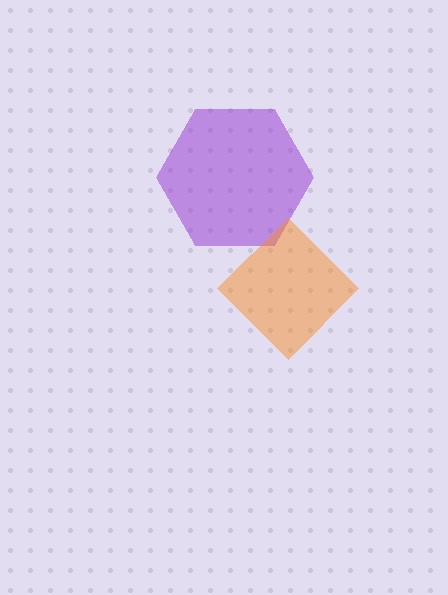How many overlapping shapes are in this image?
There are 2 overlapping shapes in the image.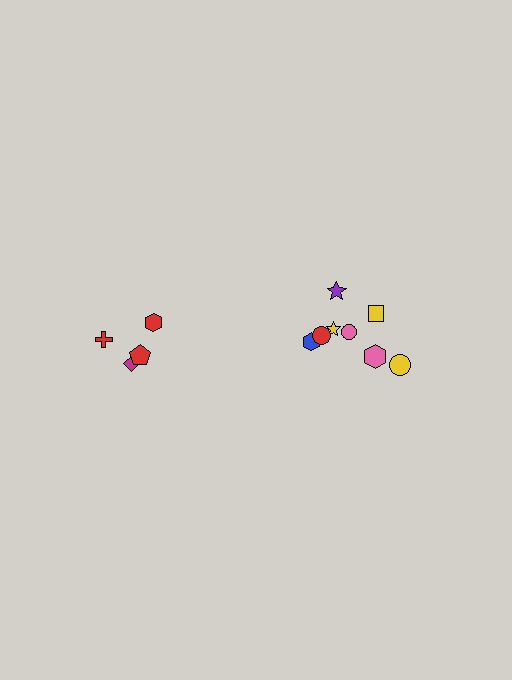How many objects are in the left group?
There are 4 objects.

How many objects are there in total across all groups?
There are 12 objects.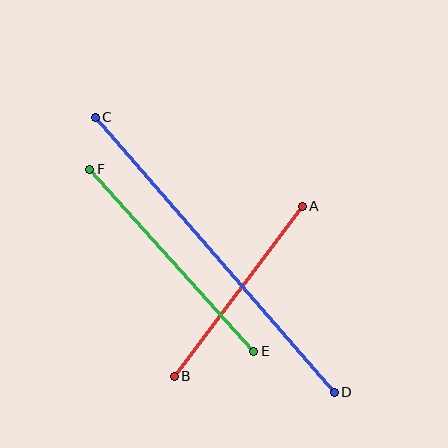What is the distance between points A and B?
The distance is approximately 213 pixels.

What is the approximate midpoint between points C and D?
The midpoint is at approximately (215, 255) pixels.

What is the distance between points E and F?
The distance is approximately 245 pixels.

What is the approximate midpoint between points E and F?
The midpoint is at approximately (172, 260) pixels.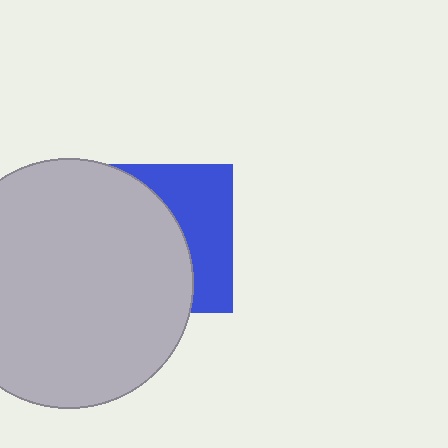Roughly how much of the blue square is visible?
A small part of it is visible (roughly 39%).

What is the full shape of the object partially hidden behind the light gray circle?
The partially hidden object is a blue square.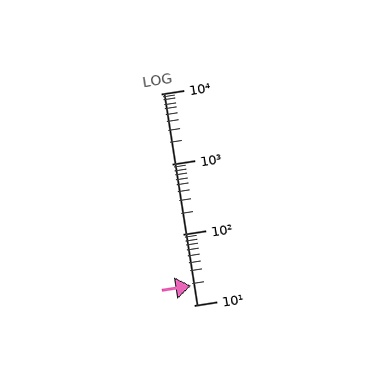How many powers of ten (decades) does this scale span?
The scale spans 3 decades, from 10 to 10000.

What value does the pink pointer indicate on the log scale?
The pointer indicates approximately 19.